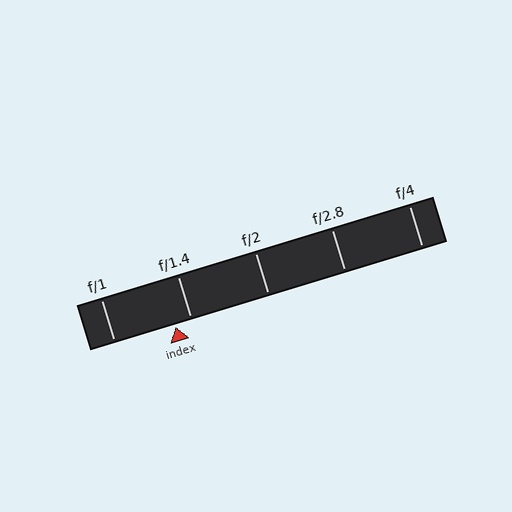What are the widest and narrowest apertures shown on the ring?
The widest aperture shown is f/1 and the narrowest is f/4.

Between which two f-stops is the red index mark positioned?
The index mark is between f/1 and f/1.4.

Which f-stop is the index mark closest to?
The index mark is closest to f/1.4.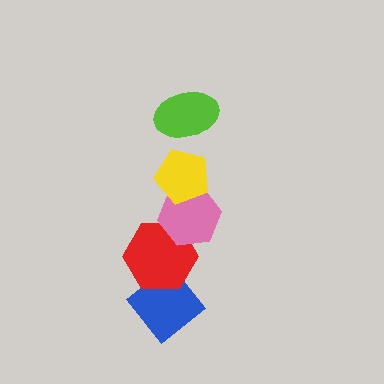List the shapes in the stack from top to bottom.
From top to bottom: the lime ellipse, the yellow pentagon, the pink hexagon, the red hexagon, the blue diamond.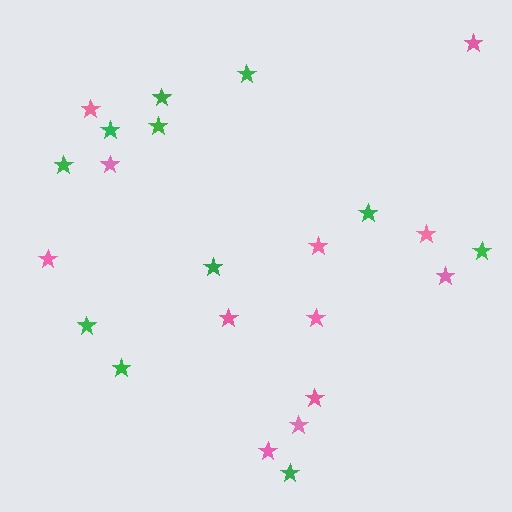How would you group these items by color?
There are 2 groups: one group of pink stars (12) and one group of green stars (11).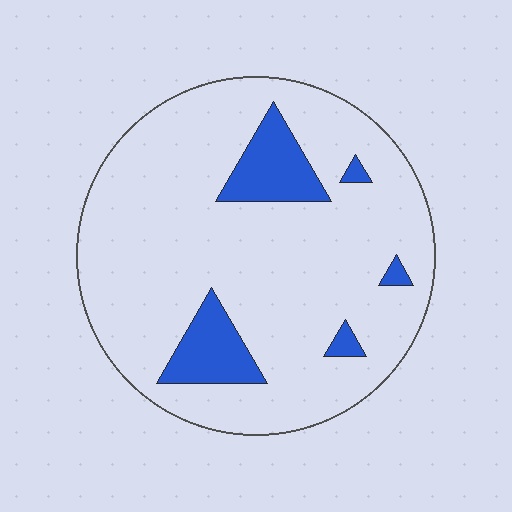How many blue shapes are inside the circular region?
5.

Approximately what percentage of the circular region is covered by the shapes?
Approximately 15%.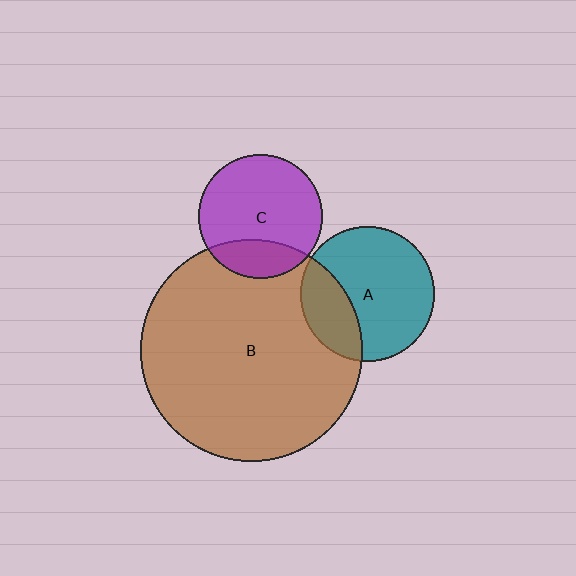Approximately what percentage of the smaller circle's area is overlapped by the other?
Approximately 30%.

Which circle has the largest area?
Circle B (brown).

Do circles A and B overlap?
Yes.